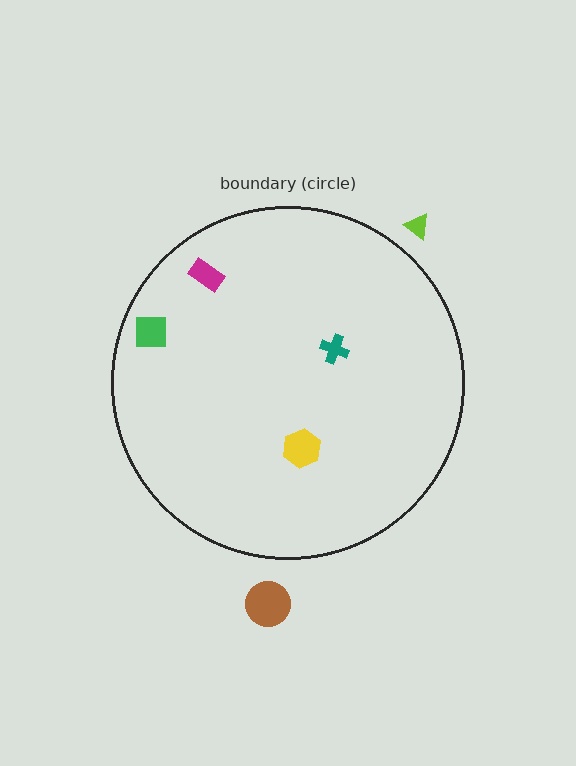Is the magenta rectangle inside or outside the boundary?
Inside.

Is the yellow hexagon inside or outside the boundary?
Inside.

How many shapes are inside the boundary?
4 inside, 2 outside.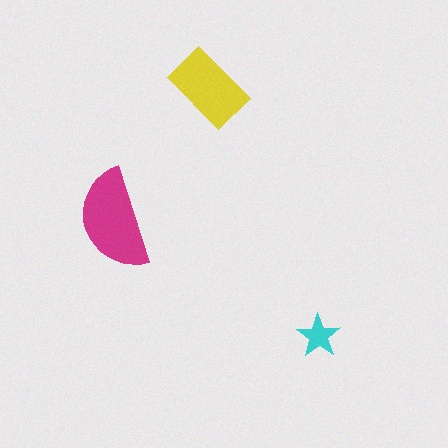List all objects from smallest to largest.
The cyan star, the yellow rectangle, the magenta semicircle.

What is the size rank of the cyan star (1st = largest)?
3rd.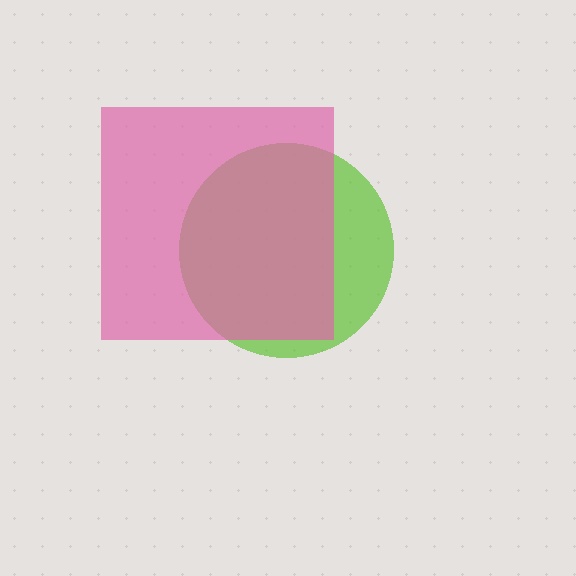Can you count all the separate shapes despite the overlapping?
Yes, there are 2 separate shapes.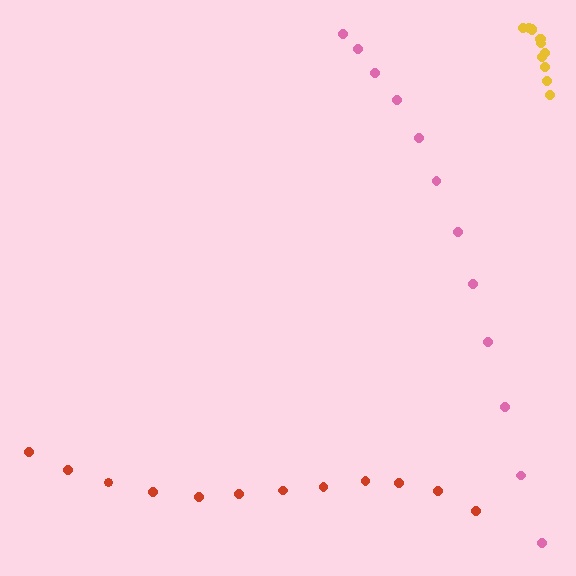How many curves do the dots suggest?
There are 3 distinct paths.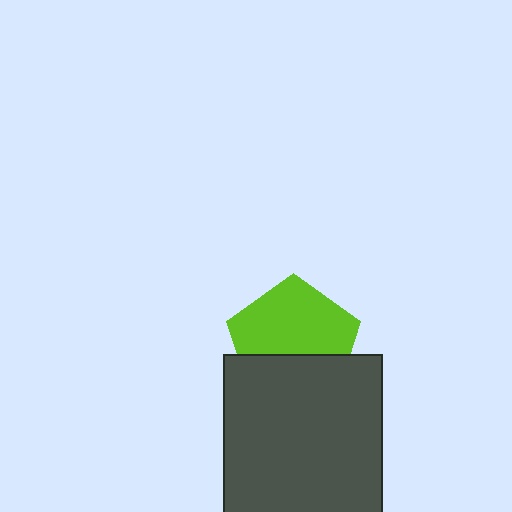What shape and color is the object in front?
The object in front is a dark gray square.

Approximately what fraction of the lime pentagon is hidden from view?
Roughly 40% of the lime pentagon is hidden behind the dark gray square.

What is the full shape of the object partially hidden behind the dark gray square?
The partially hidden object is a lime pentagon.